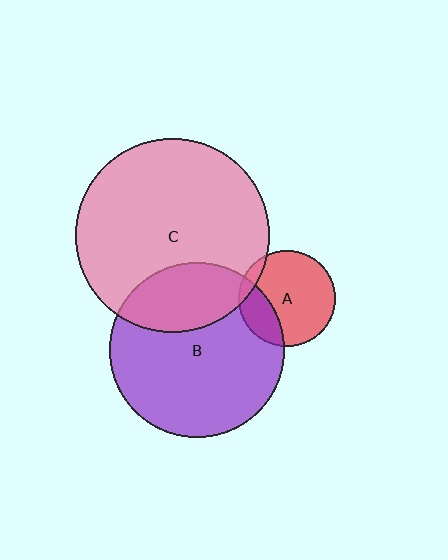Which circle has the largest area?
Circle C (pink).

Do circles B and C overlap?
Yes.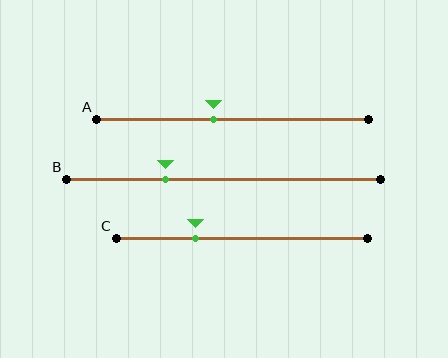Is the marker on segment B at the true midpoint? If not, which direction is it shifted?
No, the marker on segment B is shifted to the left by about 18% of the segment length.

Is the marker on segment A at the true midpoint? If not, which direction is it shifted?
No, the marker on segment A is shifted to the left by about 7% of the segment length.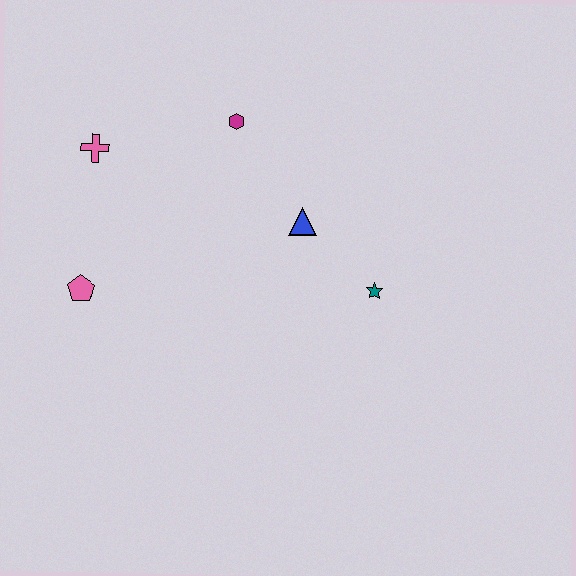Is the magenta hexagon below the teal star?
No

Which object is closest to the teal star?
The blue triangle is closest to the teal star.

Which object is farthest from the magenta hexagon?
The pink pentagon is farthest from the magenta hexagon.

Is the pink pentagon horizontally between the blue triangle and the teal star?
No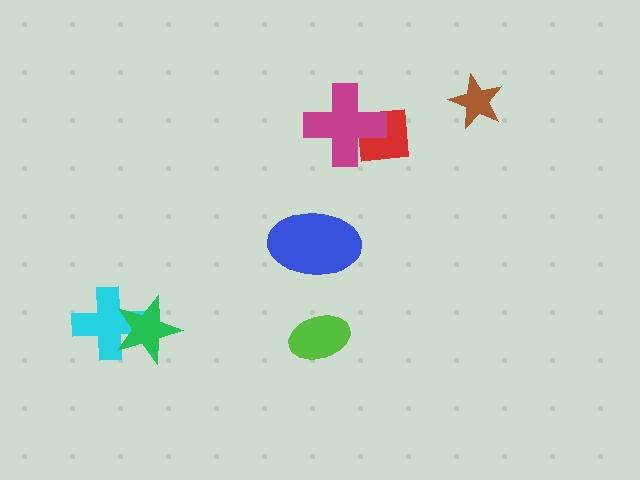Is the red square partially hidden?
Yes, it is partially covered by another shape.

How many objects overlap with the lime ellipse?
0 objects overlap with the lime ellipse.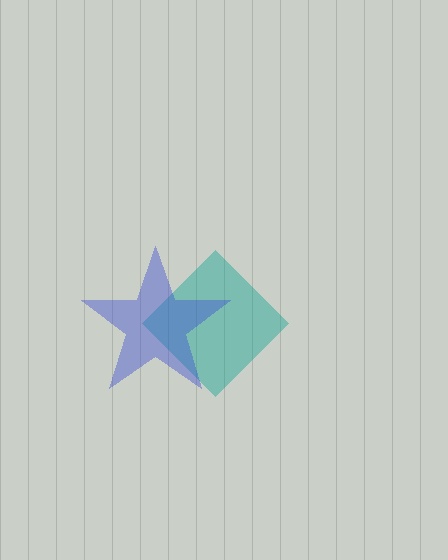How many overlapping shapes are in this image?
There are 2 overlapping shapes in the image.